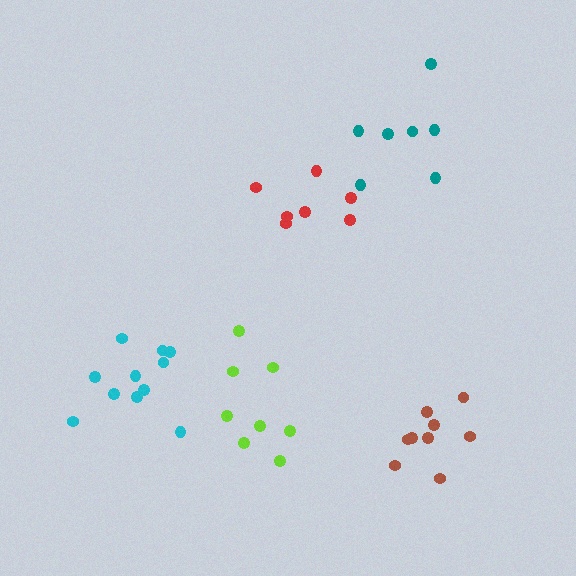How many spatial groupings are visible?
There are 5 spatial groupings.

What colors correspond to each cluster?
The clusters are colored: cyan, red, lime, teal, brown.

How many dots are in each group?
Group 1: 11 dots, Group 2: 7 dots, Group 3: 8 dots, Group 4: 7 dots, Group 5: 9 dots (42 total).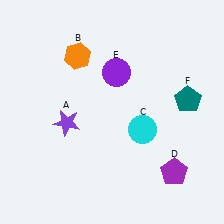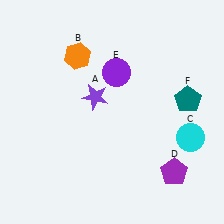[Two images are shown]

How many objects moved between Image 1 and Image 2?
2 objects moved between the two images.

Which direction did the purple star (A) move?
The purple star (A) moved right.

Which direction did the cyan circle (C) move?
The cyan circle (C) moved right.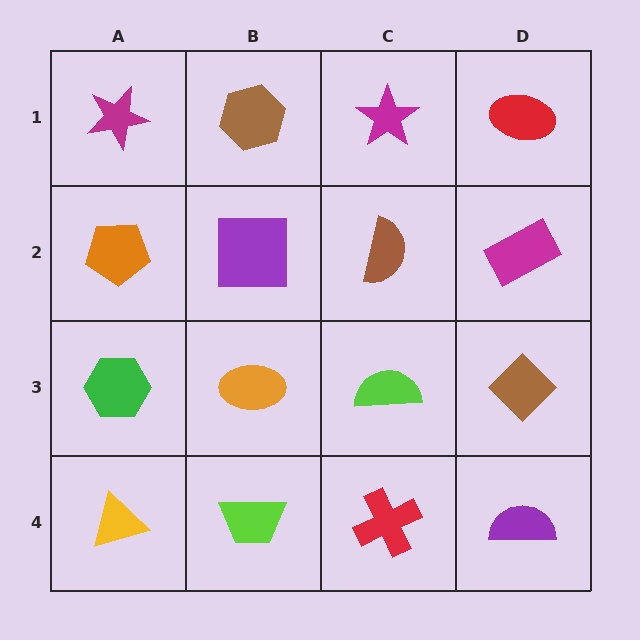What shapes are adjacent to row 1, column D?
A magenta rectangle (row 2, column D), a magenta star (row 1, column C).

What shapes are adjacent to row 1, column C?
A brown semicircle (row 2, column C), a brown hexagon (row 1, column B), a red ellipse (row 1, column D).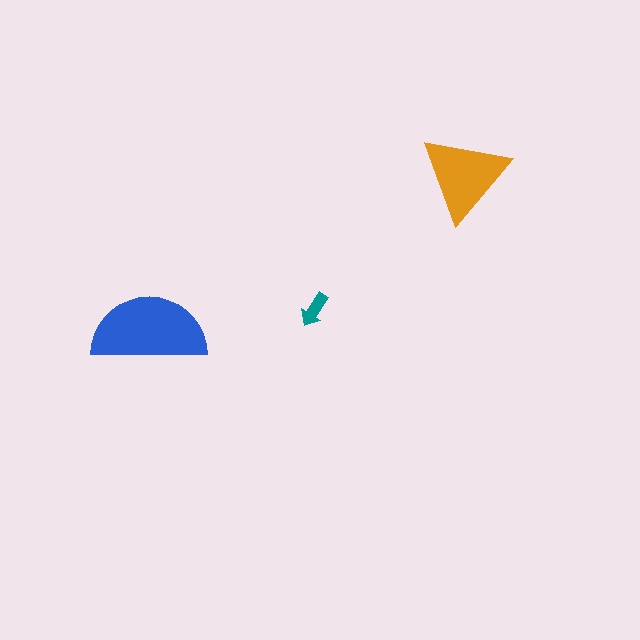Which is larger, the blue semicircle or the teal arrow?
The blue semicircle.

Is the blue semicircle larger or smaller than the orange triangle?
Larger.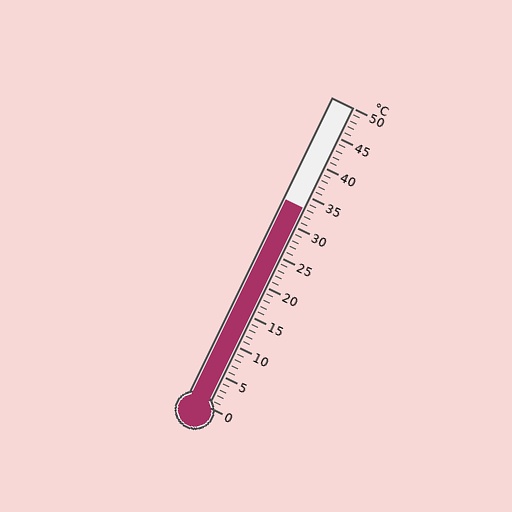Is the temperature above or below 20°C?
The temperature is above 20°C.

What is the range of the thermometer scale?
The thermometer scale ranges from 0°C to 50°C.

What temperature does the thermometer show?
The thermometer shows approximately 33°C.